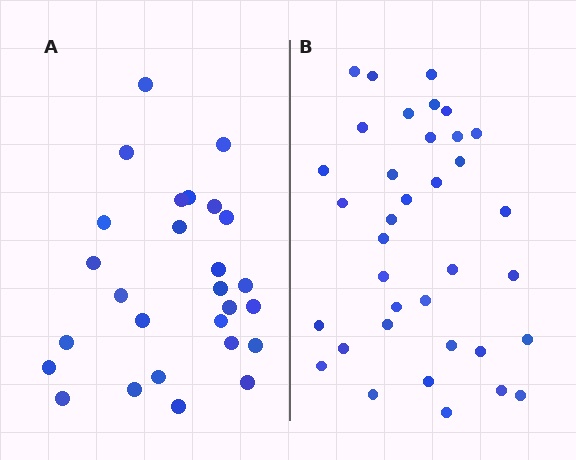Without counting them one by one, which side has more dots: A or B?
Region B (the right region) has more dots.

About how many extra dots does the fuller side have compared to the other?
Region B has roughly 8 or so more dots than region A.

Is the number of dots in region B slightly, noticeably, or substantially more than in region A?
Region B has noticeably more, but not dramatically so. The ratio is roughly 1.3 to 1.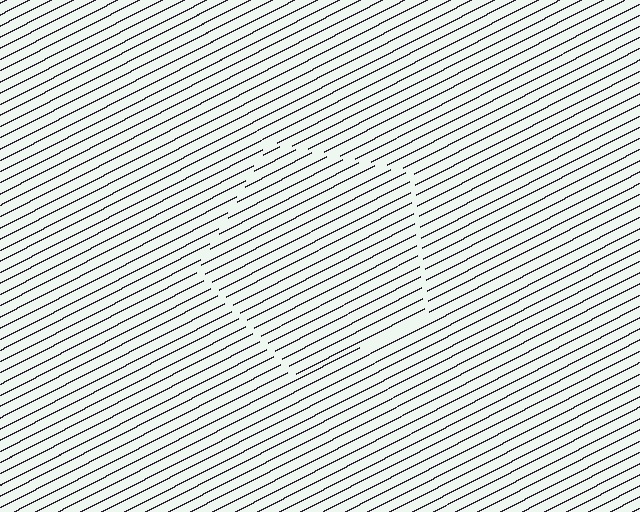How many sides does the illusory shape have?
5 sides — the line-ends trace a pentagon.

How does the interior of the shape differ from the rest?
The interior of the shape contains the same grating, shifted by half a period — the contour is defined by the phase discontinuity where line-ends from the inner and outer gratings abut.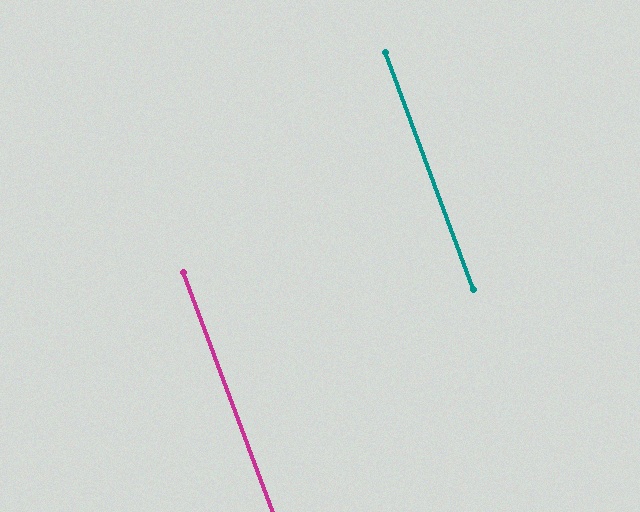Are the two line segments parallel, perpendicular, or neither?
Parallel — their directions differ by only 0.1°.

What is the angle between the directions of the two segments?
Approximately 0 degrees.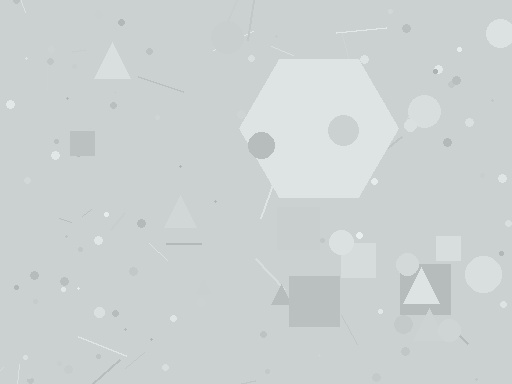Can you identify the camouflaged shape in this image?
The camouflaged shape is a hexagon.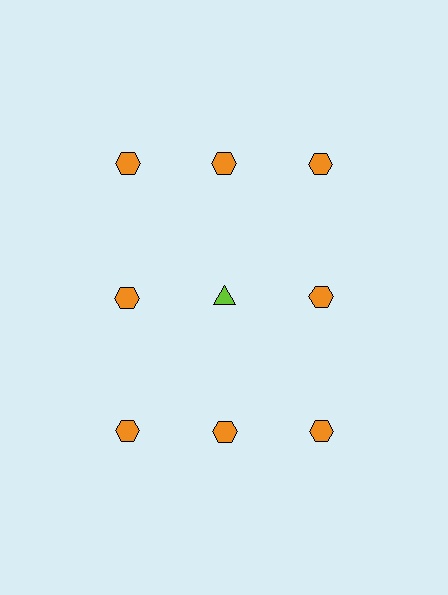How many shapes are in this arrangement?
There are 9 shapes arranged in a grid pattern.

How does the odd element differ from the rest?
It differs in both color (lime instead of orange) and shape (triangle instead of hexagon).